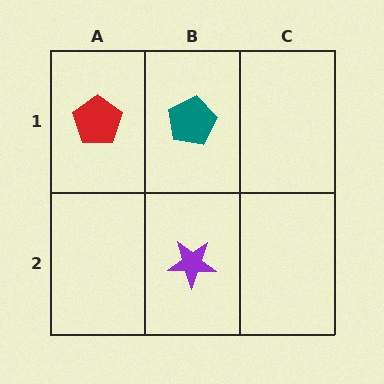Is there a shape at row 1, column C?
No, that cell is empty.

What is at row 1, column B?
A teal pentagon.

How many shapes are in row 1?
2 shapes.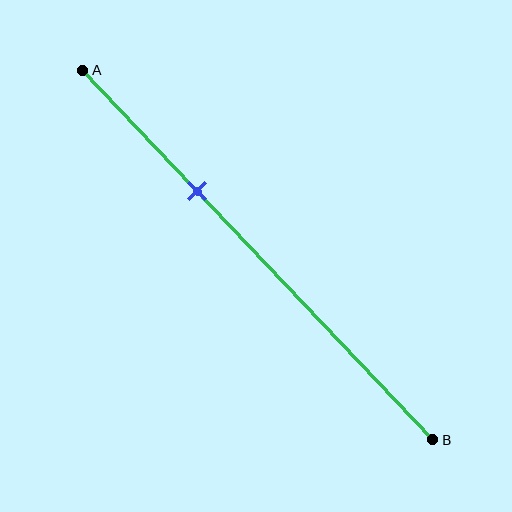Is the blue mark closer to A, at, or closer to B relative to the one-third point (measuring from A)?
The blue mark is approximately at the one-third point of segment AB.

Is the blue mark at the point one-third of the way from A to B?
Yes, the mark is approximately at the one-third point.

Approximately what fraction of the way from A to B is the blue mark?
The blue mark is approximately 35% of the way from A to B.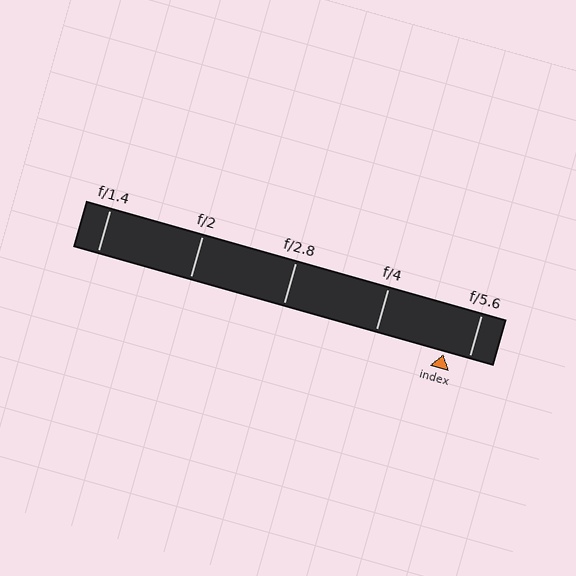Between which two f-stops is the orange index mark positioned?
The index mark is between f/4 and f/5.6.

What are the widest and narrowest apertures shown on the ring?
The widest aperture shown is f/1.4 and the narrowest is f/5.6.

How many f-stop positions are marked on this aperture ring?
There are 5 f-stop positions marked.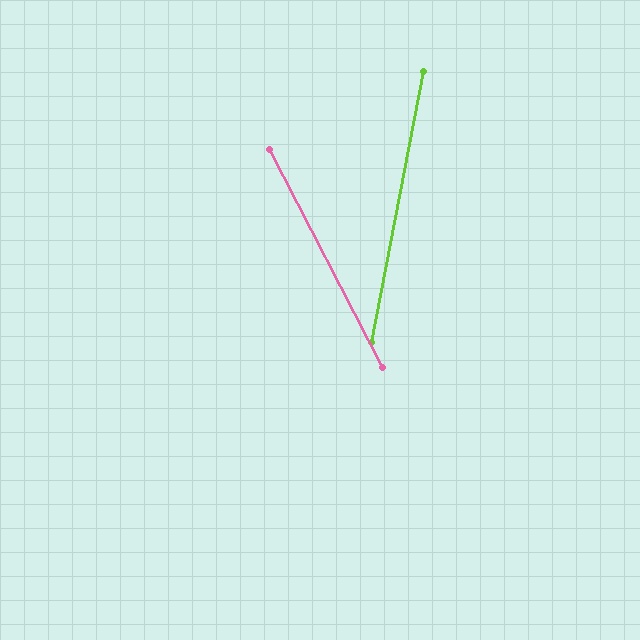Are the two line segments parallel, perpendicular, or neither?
Neither parallel nor perpendicular — they differ by about 39°.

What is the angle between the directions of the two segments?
Approximately 39 degrees.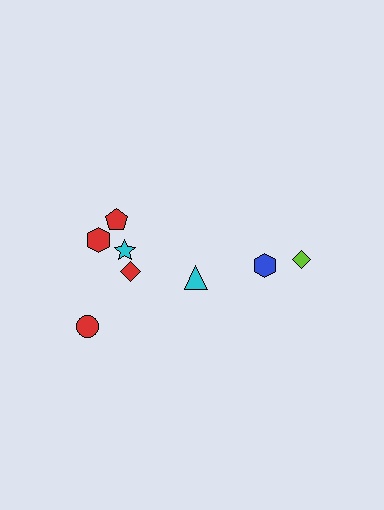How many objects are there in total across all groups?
There are 8 objects.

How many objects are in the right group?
There are 3 objects.